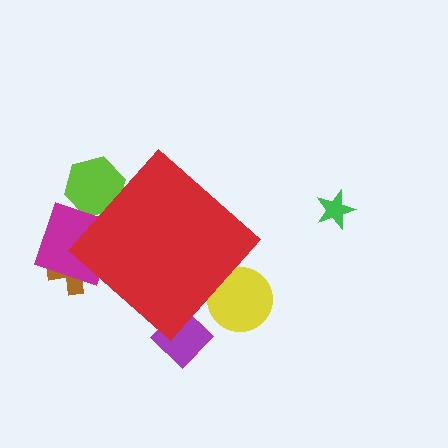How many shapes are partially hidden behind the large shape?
5 shapes are partially hidden.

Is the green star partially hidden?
No, the green star is fully visible.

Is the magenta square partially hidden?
Yes, the magenta square is partially hidden behind the red diamond.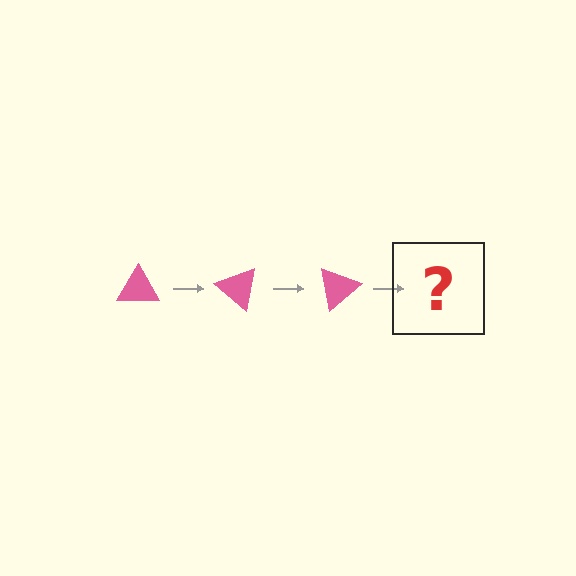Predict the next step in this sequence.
The next step is a pink triangle rotated 120 degrees.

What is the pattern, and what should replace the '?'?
The pattern is that the triangle rotates 40 degrees each step. The '?' should be a pink triangle rotated 120 degrees.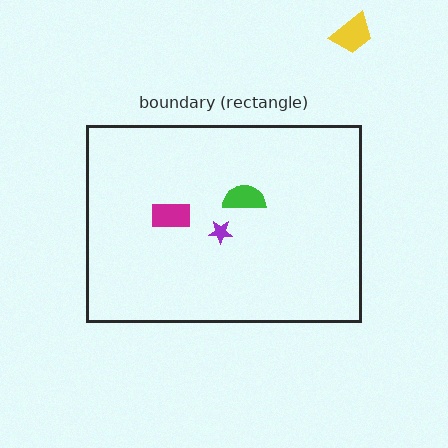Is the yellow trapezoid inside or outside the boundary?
Outside.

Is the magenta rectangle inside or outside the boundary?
Inside.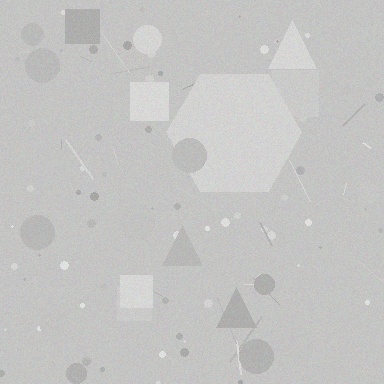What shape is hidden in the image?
A hexagon is hidden in the image.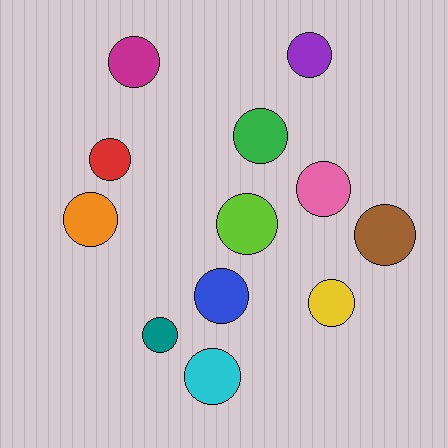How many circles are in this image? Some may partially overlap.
There are 12 circles.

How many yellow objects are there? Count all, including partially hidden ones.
There is 1 yellow object.